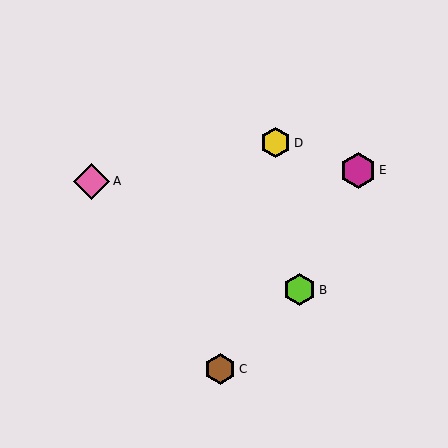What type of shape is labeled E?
Shape E is a magenta hexagon.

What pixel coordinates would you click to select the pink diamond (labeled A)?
Click at (92, 181) to select the pink diamond A.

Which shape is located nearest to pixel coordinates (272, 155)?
The yellow hexagon (labeled D) at (275, 143) is nearest to that location.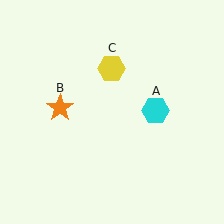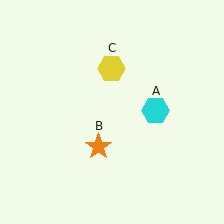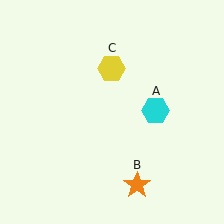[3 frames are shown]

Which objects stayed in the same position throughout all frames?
Cyan hexagon (object A) and yellow hexagon (object C) remained stationary.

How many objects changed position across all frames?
1 object changed position: orange star (object B).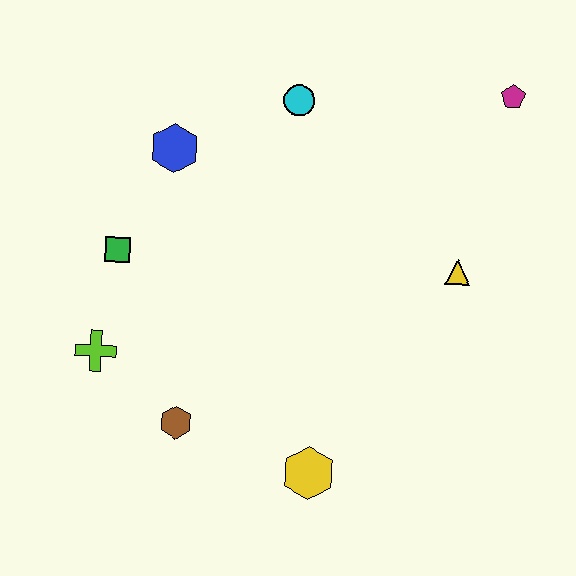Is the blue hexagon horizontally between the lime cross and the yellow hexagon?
Yes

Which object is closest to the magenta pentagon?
The yellow triangle is closest to the magenta pentagon.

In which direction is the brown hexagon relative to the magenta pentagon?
The brown hexagon is below the magenta pentagon.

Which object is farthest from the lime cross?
The magenta pentagon is farthest from the lime cross.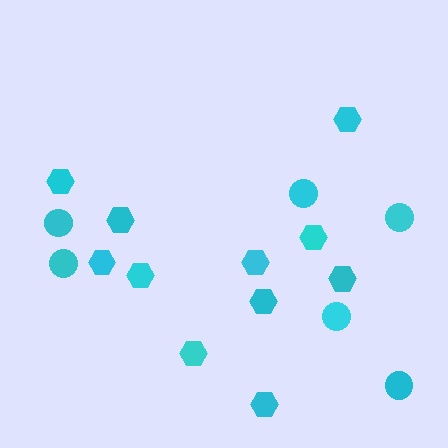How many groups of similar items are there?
There are 2 groups: one group of hexagons (11) and one group of circles (6).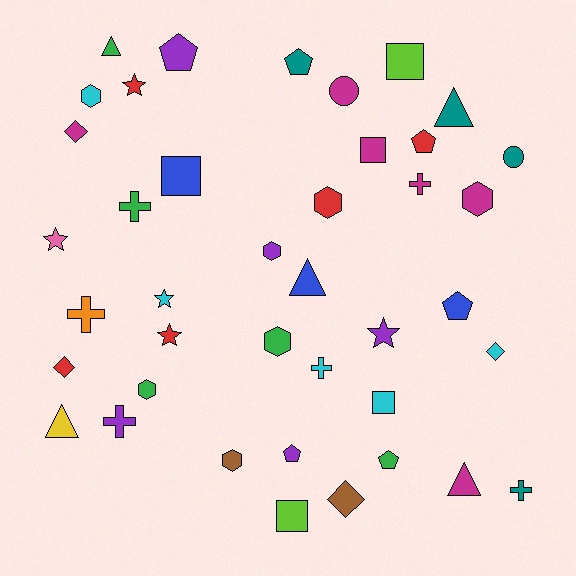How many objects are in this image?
There are 40 objects.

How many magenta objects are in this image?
There are 6 magenta objects.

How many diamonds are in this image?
There are 4 diamonds.